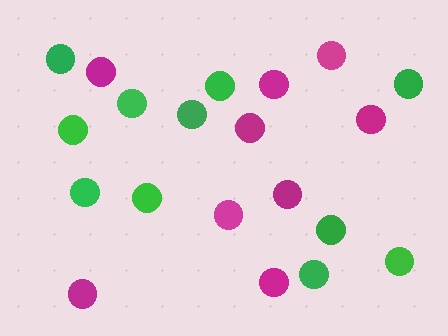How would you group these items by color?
There are 2 groups: one group of magenta circles (9) and one group of green circles (11).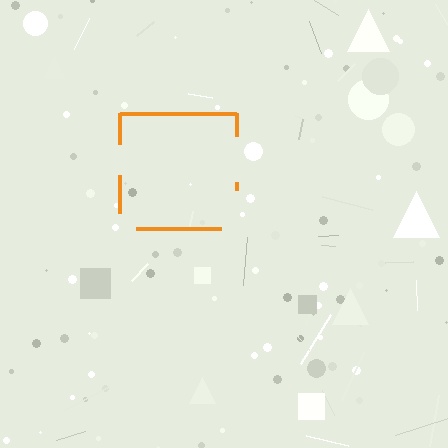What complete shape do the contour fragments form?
The contour fragments form a square.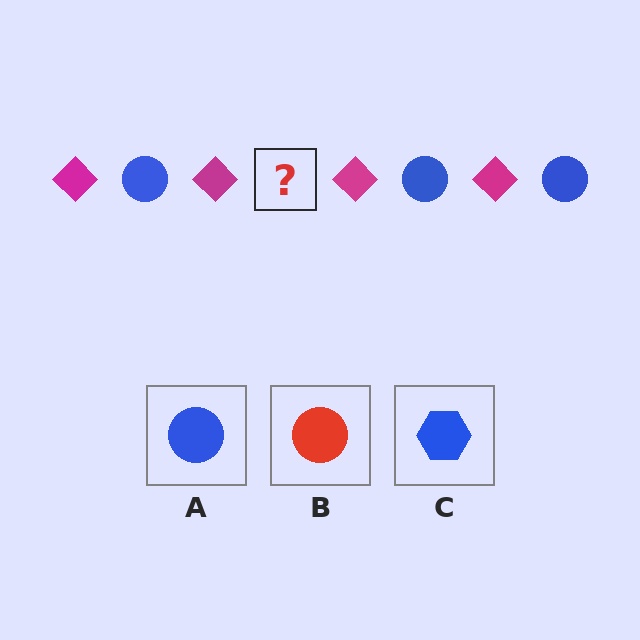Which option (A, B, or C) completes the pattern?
A.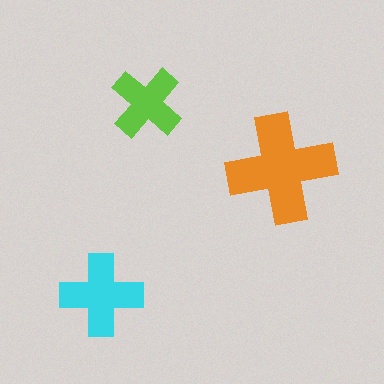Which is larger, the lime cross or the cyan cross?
The cyan one.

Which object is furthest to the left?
The cyan cross is leftmost.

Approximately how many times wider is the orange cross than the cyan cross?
About 1.5 times wider.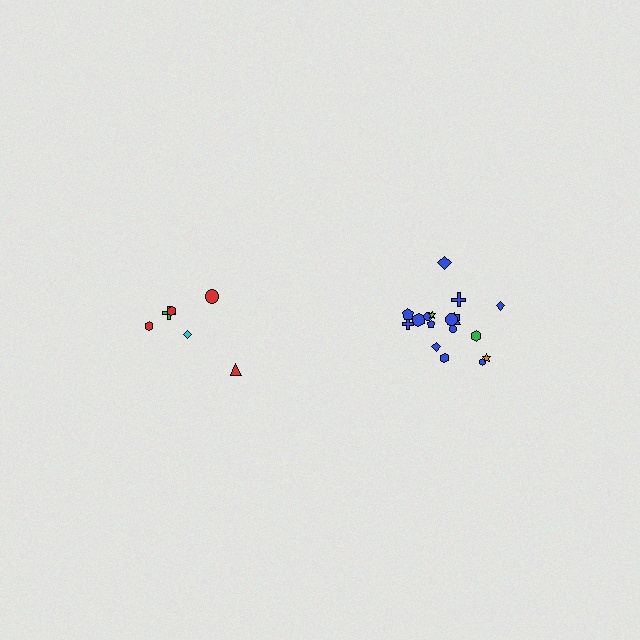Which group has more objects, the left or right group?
The right group.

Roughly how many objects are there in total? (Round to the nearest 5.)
Roughly 25 objects in total.